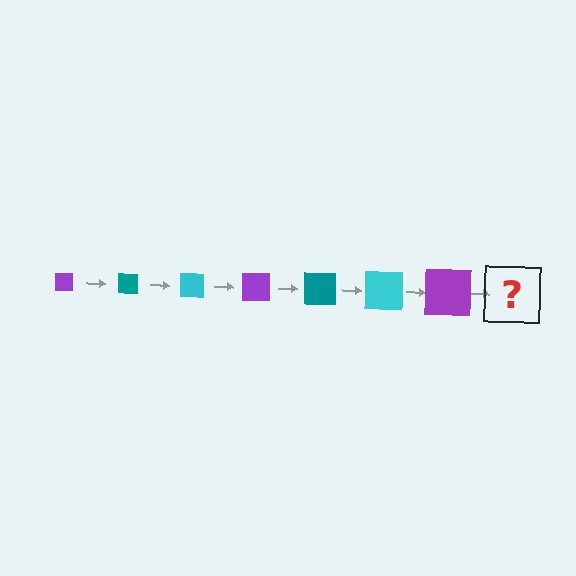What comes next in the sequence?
The next element should be a teal square, larger than the previous one.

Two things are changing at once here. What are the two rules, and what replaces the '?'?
The two rules are that the square grows larger each step and the color cycles through purple, teal, and cyan. The '?' should be a teal square, larger than the previous one.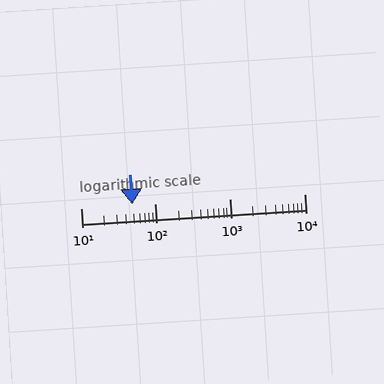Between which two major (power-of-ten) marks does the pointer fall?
The pointer is between 10 and 100.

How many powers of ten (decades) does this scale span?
The scale spans 3 decades, from 10 to 10000.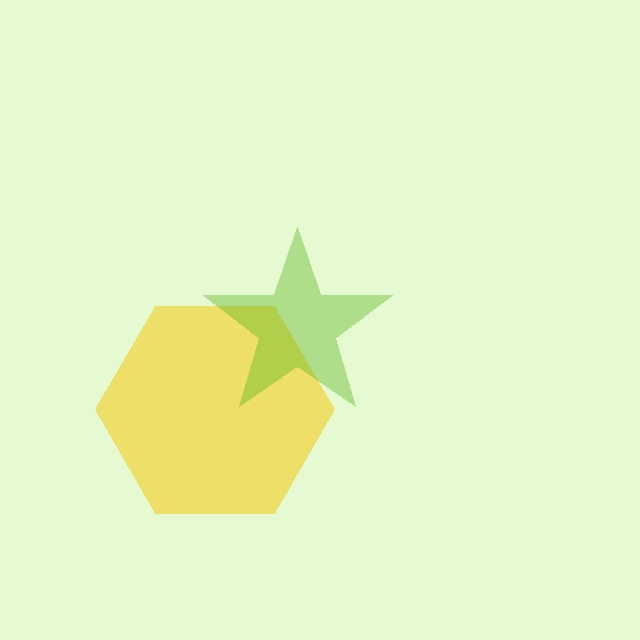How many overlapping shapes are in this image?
There are 2 overlapping shapes in the image.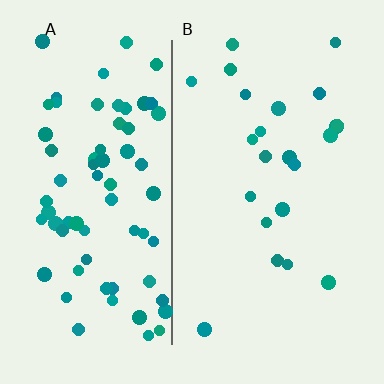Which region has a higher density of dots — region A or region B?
A (the left).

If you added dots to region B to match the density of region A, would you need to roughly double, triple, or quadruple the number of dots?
Approximately triple.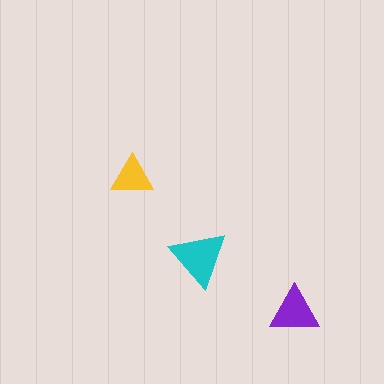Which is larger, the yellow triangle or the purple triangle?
The purple one.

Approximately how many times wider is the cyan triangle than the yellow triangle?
About 1.5 times wider.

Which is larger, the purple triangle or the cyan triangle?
The cyan one.